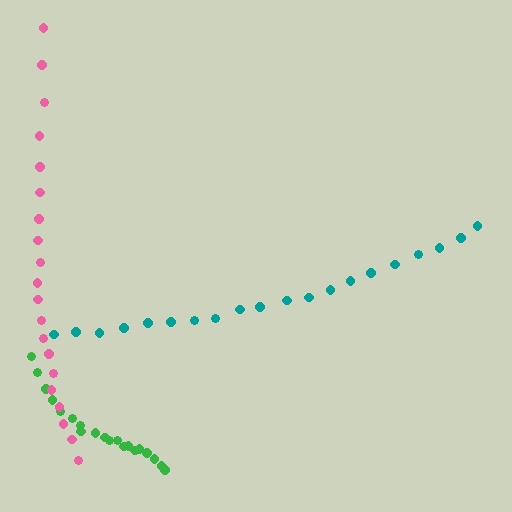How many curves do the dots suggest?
There are 3 distinct paths.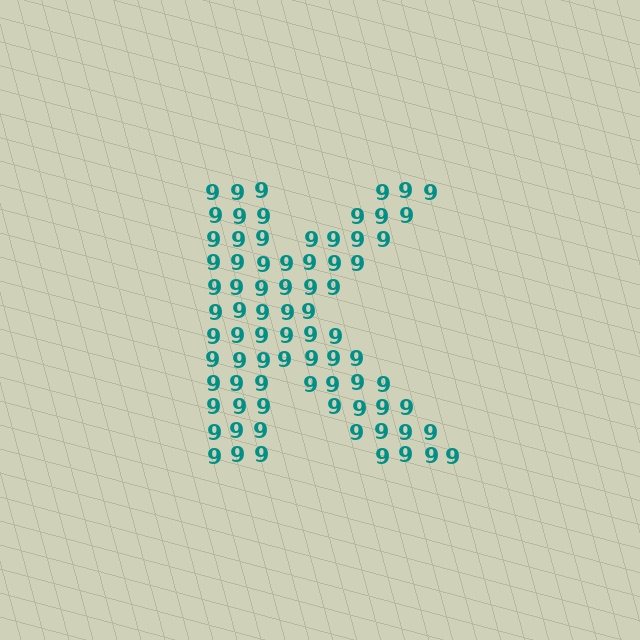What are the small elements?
The small elements are digit 9's.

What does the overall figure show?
The overall figure shows the letter K.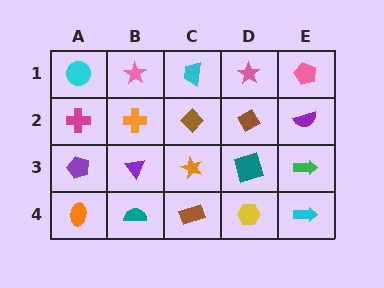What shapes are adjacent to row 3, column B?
An orange cross (row 2, column B), a teal semicircle (row 4, column B), a purple pentagon (row 3, column A), an orange star (row 3, column C).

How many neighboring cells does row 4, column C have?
3.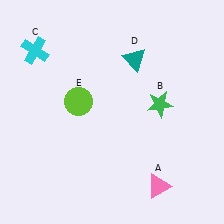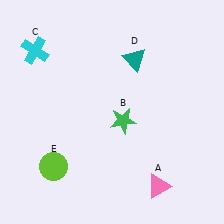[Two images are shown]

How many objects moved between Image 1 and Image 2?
2 objects moved between the two images.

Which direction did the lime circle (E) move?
The lime circle (E) moved down.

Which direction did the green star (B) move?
The green star (B) moved left.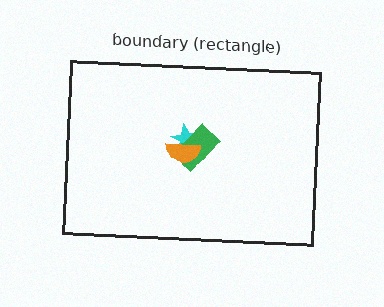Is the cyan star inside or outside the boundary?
Inside.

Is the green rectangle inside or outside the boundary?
Inside.